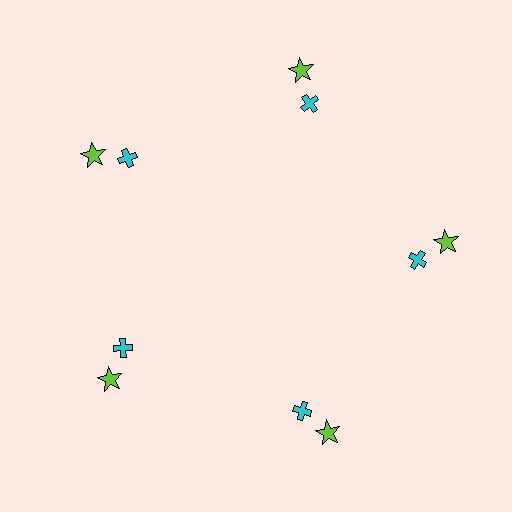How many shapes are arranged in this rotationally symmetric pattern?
There are 10 shapes, arranged in 5 groups of 2.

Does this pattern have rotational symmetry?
Yes, this pattern has 5-fold rotational symmetry. It looks the same after rotating 72 degrees around the center.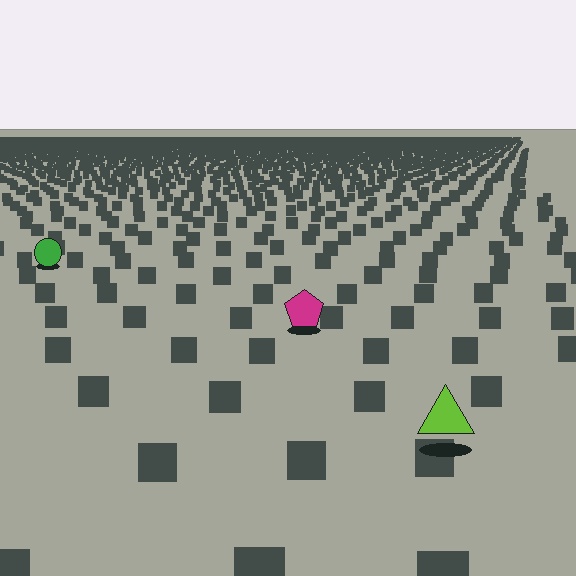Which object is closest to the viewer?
The lime triangle is closest. The texture marks near it are larger and more spread out.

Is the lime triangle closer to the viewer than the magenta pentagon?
Yes. The lime triangle is closer — you can tell from the texture gradient: the ground texture is coarser near it.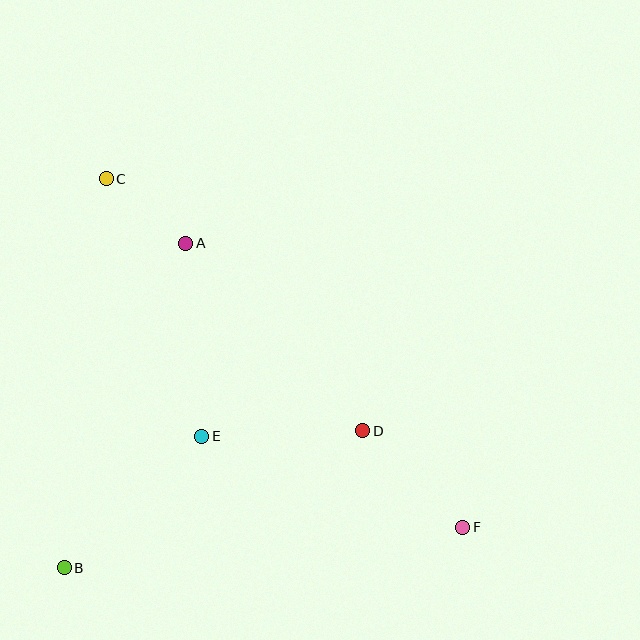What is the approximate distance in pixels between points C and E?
The distance between C and E is approximately 275 pixels.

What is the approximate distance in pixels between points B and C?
The distance between B and C is approximately 391 pixels.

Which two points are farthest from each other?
Points C and F are farthest from each other.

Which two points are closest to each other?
Points A and C are closest to each other.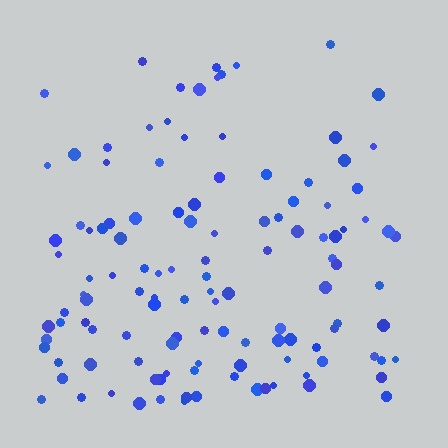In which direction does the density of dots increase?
From top to bottom, with the bottom side densest.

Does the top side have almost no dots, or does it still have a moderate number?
Still a moderate number, just noticeably fewer than the bottom.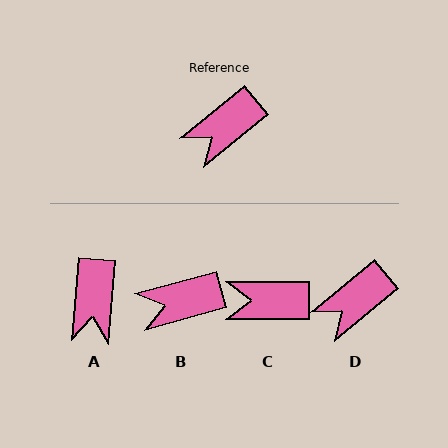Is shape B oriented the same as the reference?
No, it is off by about 24 degrees.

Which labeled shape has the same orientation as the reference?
D.